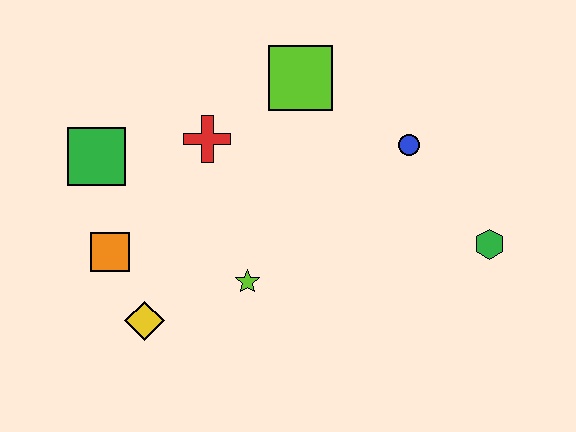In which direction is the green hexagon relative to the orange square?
The green hexagon is to the right of the orange square.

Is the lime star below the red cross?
Yes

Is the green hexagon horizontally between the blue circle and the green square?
No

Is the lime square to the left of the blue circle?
Yes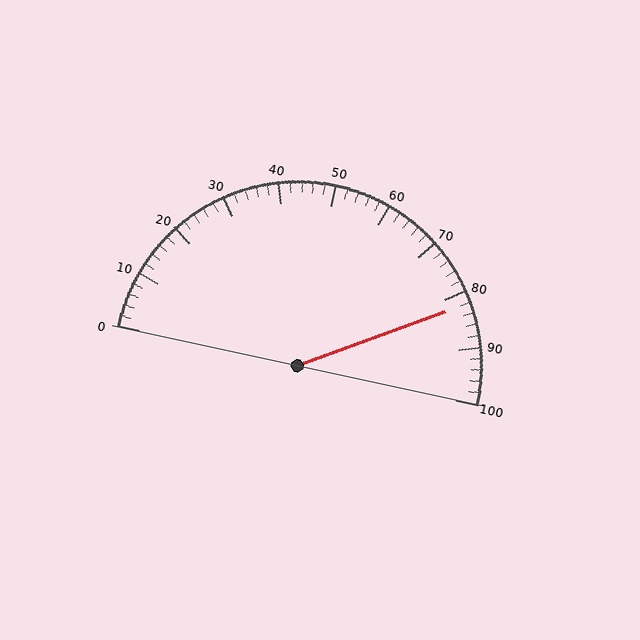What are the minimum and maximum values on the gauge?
The gauge ranges from 0 to 100.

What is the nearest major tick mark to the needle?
The nearest major tick mark is 80.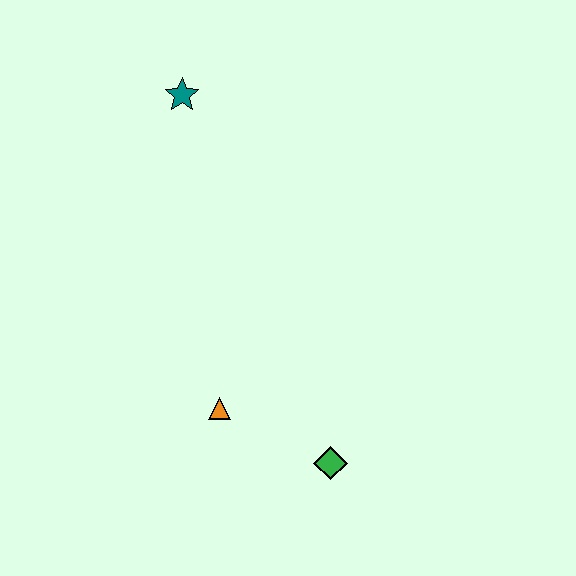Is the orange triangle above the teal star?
No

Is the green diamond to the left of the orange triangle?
No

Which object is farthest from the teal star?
The green diamond is farthest from the teal star.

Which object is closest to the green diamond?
The orange triangle is closest to the green diamond.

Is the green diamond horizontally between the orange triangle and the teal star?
No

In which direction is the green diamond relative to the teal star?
The green diamond is below the teal star.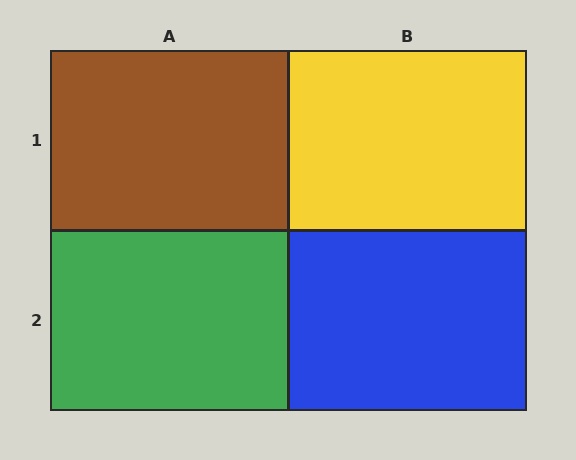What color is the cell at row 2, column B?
Blue.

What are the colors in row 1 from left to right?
Brown, yellow.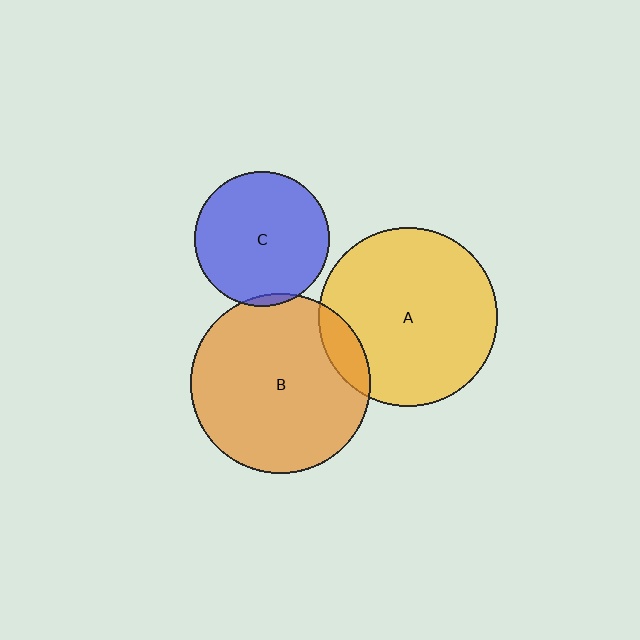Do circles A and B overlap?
Yes.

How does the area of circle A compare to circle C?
Approximately 1.8 times.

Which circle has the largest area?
Circle B (orange).